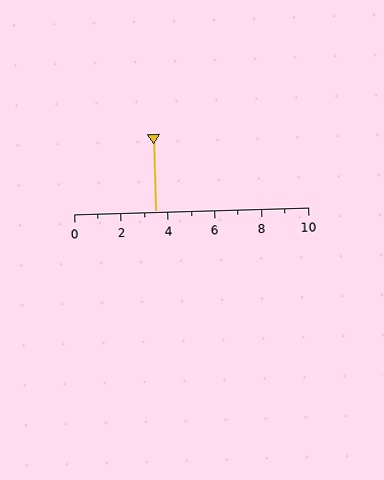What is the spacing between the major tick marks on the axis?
The major ticks are spaced 2 apart.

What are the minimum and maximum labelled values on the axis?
The axis runs from 0 to 10.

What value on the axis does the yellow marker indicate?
The marker indicates approximately 3.5.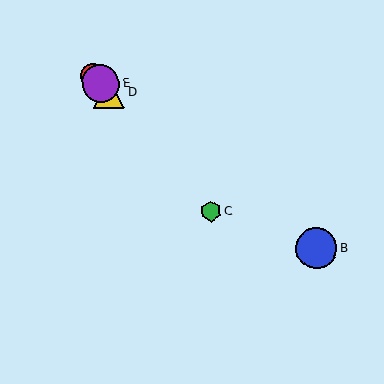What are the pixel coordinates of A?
Object A is at (94, 76).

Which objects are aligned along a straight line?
Objects A, C, D, E are aligned along a straight line.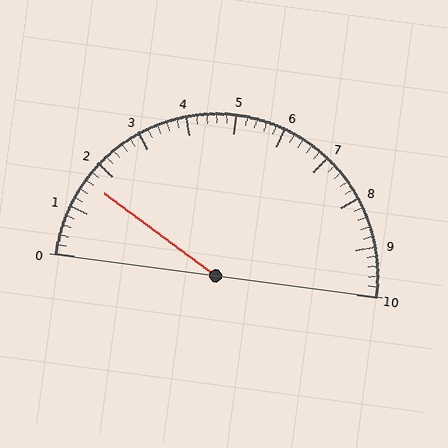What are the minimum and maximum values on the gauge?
The gauge ranges from 0 to 10.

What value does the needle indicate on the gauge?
The needle indicates approximately 1.6.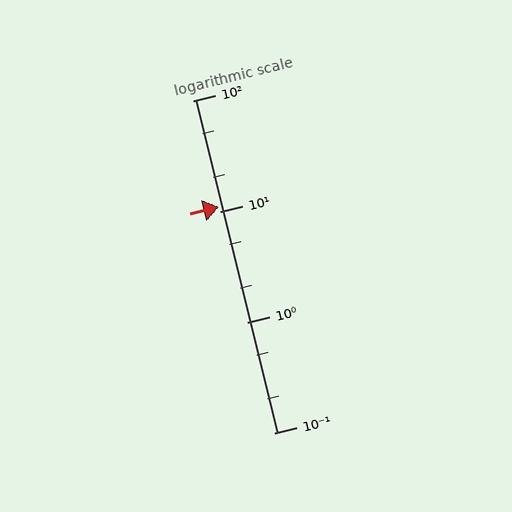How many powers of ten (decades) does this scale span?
The scale spans 3 decades, from 0.1 to 100.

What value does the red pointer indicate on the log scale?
The pointer indicates approximately 11.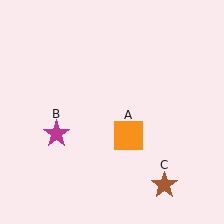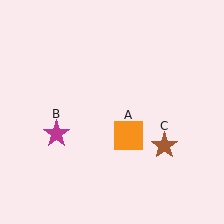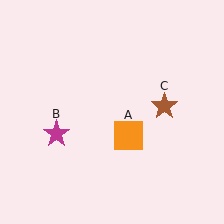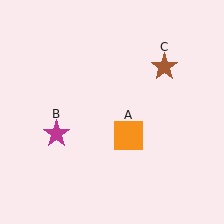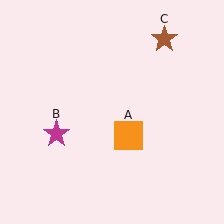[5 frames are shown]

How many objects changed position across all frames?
1 object changed position: brown star (object C).